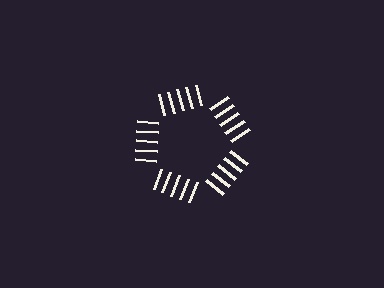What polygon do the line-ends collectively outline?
An illusory pentagon — the line segments terminate on its edges but no continuous stroke is drawn.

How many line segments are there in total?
25 — 5 along each of the 5 edges.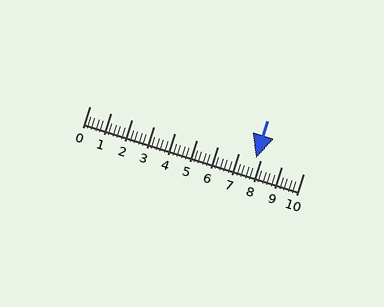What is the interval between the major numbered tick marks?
The major tick marks are spaced 1 units apart.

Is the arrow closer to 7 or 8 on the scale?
The arrow is closer to 8.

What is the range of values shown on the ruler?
The ruler shows values from 0 to 10.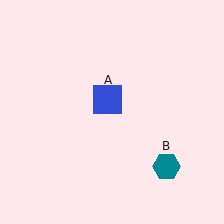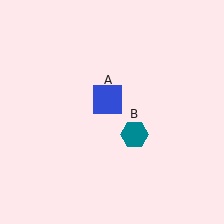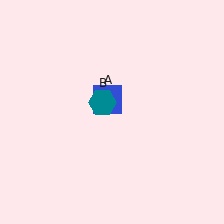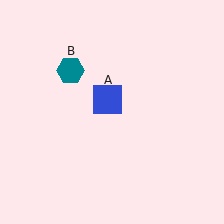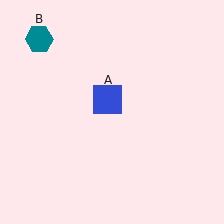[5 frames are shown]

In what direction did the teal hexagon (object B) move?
The teal hexagon (object B) moved up and to the left.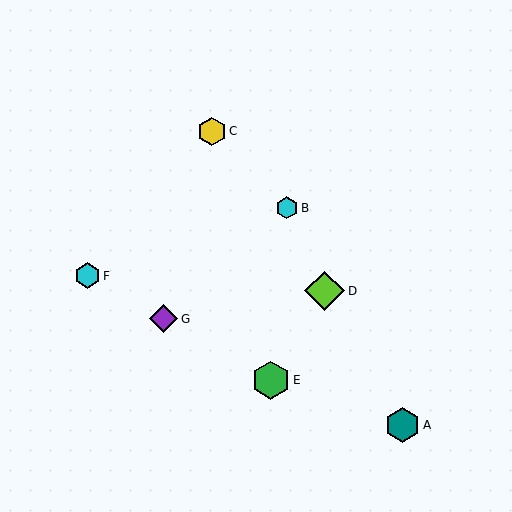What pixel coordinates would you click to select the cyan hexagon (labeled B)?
Click at (287, 208) to select the cyan hexagon B.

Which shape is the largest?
The lime diamond (labeled D) is the largest.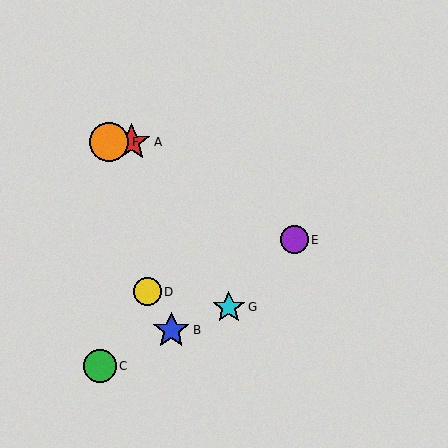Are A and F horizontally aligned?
Yes, both are at y≈142.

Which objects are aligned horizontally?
Objects A, F are aligned horizontally.